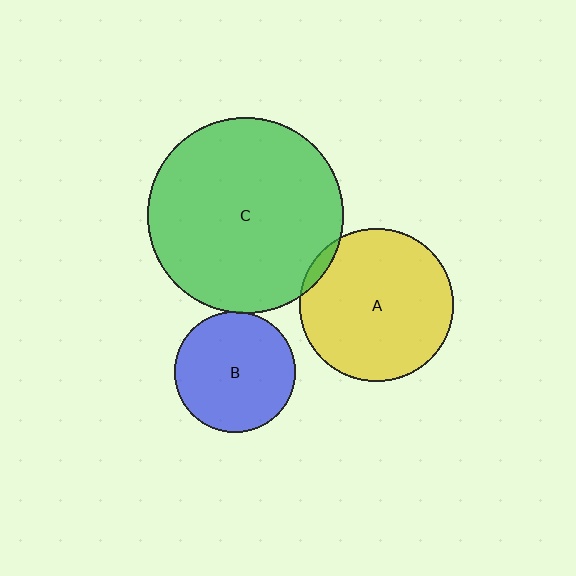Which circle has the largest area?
Circle C (green).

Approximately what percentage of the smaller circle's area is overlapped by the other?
Approximately 5%.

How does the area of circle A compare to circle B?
Approximately 1.6 times.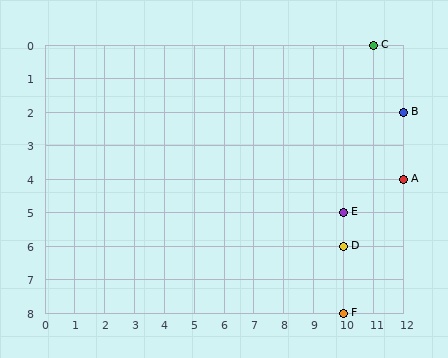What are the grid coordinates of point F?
Point F is at grid coordinates (10, 8).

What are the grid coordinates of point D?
Point D is at grid coordinates (10, 6).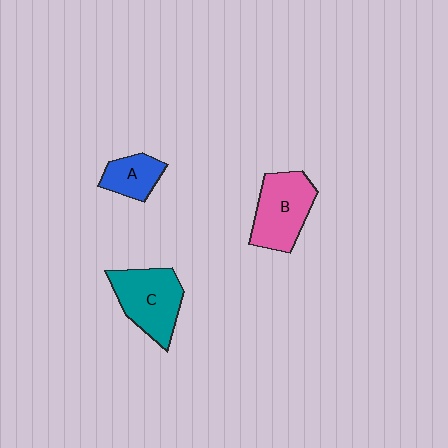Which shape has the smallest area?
Shape A (blue).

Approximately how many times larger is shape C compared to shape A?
Approximately 1.8 times.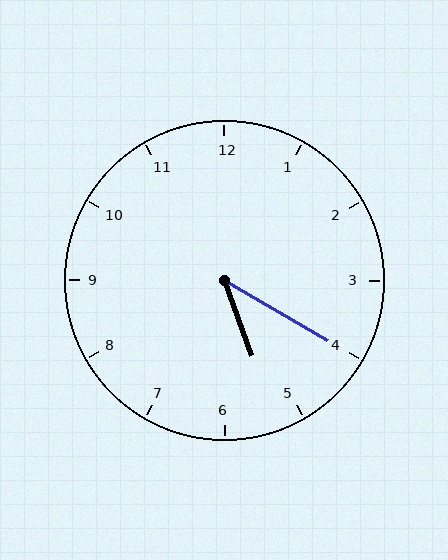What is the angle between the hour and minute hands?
Approximately 40 degrees.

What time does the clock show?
5:20.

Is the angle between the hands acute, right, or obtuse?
It is acute.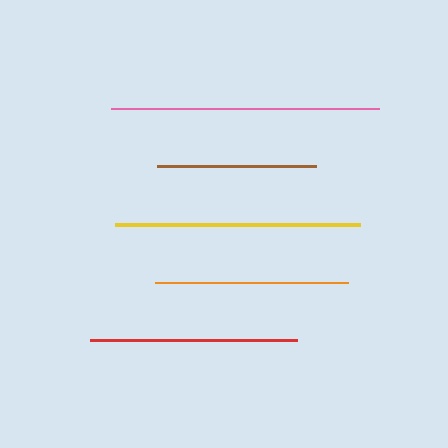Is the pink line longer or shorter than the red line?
The pink line is longer than the red line.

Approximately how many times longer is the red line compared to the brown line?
The red line is approximately 1.3 times the length of the brown line.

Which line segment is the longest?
The pink line is the longest at approximately 267 pixels.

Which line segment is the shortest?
The brown line is the shortest at approximately 159 pixels.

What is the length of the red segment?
The red segment is approximately 207 pixels long.